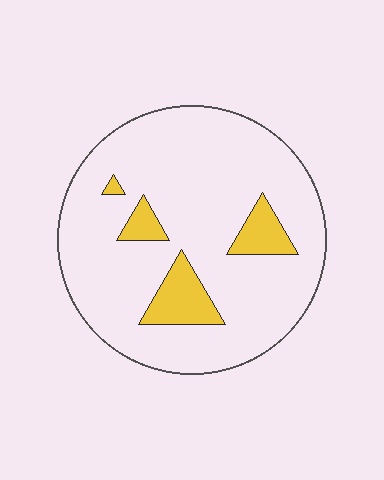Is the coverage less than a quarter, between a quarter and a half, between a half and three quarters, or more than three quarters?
Less than a quarter.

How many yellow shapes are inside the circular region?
4.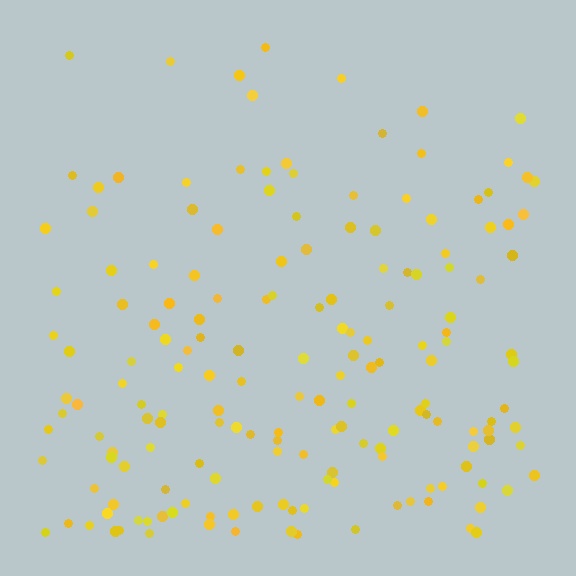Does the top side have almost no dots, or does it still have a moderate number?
Still a moderate number, just noticeably fewer than the bottom.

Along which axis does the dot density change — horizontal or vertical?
Vertical.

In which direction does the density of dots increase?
From top to bottom, with the bottom side densest.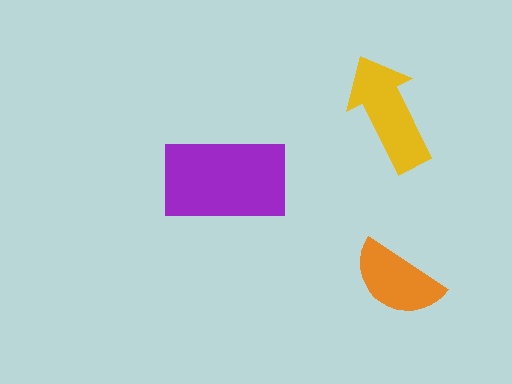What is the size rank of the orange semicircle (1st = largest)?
3rd.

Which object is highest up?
The yellow arrow is topmost.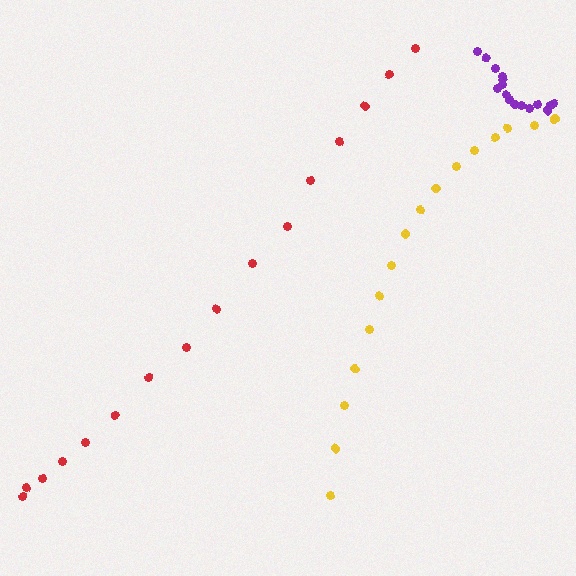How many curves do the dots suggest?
There are 3 distinct paths.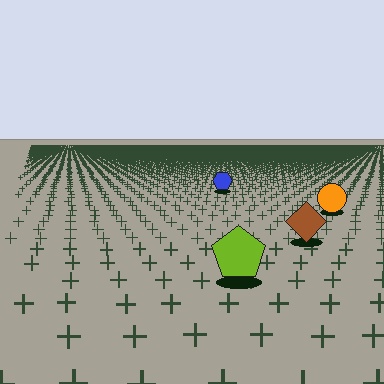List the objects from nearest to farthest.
From nearest to farthest: the lime pentagon, the brown diamond, the orange circle, the blue hexagon.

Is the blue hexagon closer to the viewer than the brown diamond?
No. The brown diamond is closer — you can tell from the texture gradient: the ground texture is coarser near it.